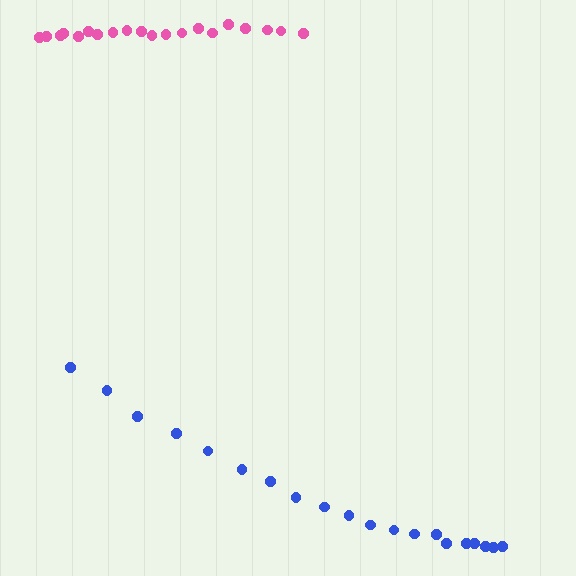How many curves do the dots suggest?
There are 2 distinct paths.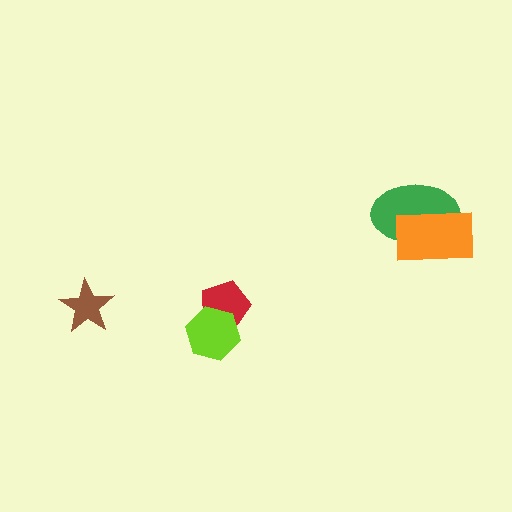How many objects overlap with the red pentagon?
1 object overlaps with the red pentagon.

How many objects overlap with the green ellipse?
1 object overlaps with the green ellipse.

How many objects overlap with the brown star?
0 objects overlap with the brown star.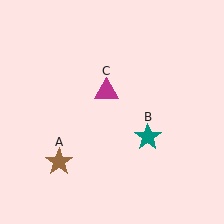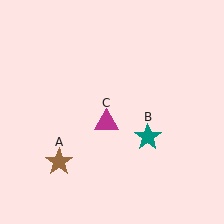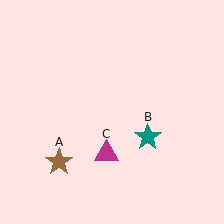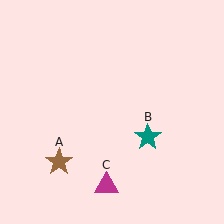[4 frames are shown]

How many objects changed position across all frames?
1 object changed position: magenta triangle (object C).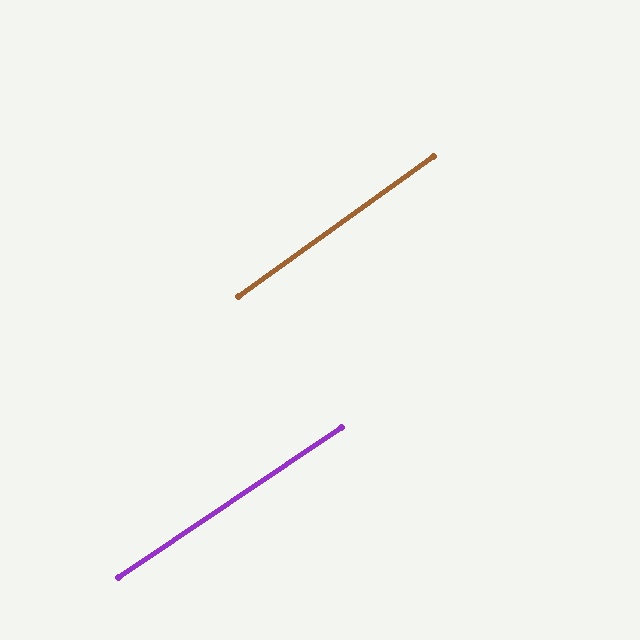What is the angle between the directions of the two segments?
Approximately 2 degrees.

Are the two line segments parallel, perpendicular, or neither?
Parallel — their directions differ by only 2.0°.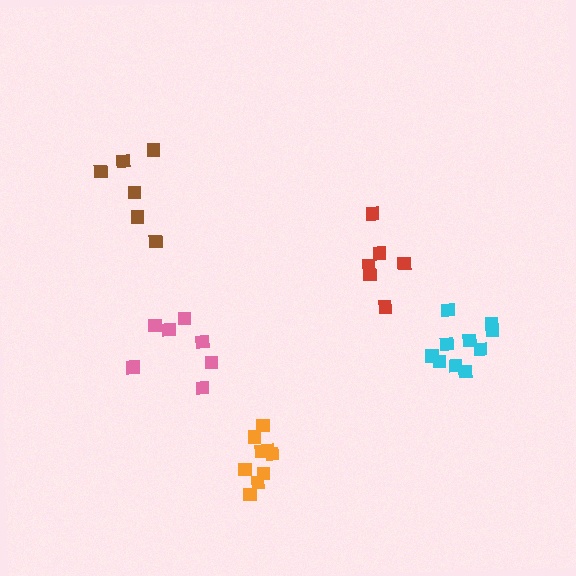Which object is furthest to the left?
The brown cluster is leftmost.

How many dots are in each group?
Group 1: 6 dots, Group 2: 6 dots, Group 3: 9 dots, Group 4: 7 dots, Group 5: 10 dots (38 total).